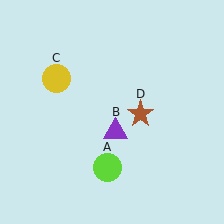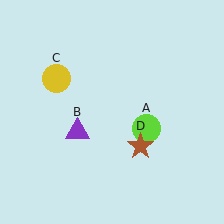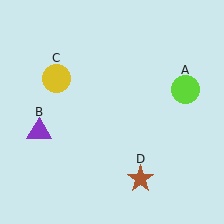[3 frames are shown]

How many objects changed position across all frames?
3 objects changed position: lime circle (object A), purple triangle (object B), brown star (object D).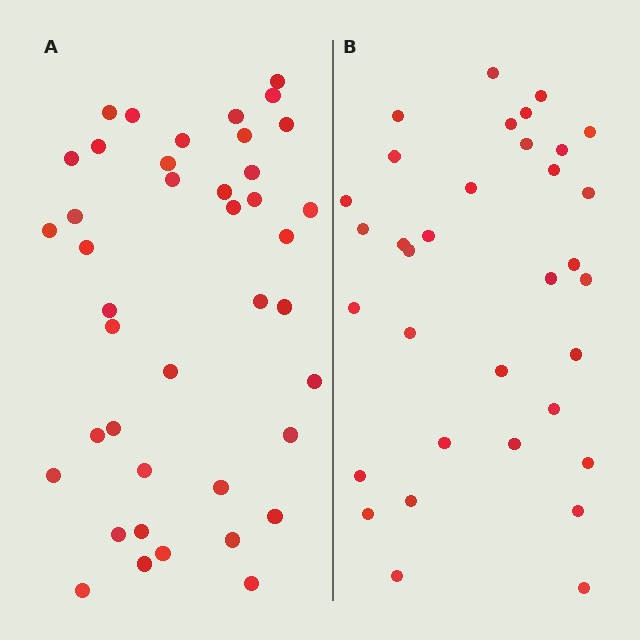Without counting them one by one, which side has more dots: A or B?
Region A (the left region) has more dots.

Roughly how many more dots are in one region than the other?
Region A has roughly 8 or so more dots than region B.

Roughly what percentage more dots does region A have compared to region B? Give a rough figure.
About 20% more.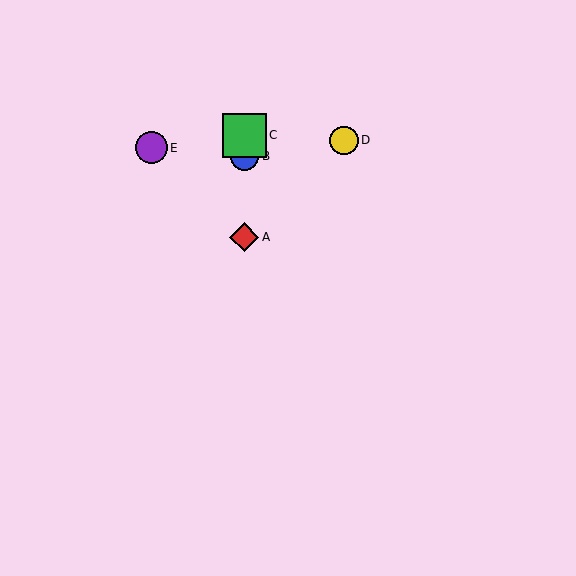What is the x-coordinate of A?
Object A is at x≈244.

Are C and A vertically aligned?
Yes, both are at x≈244.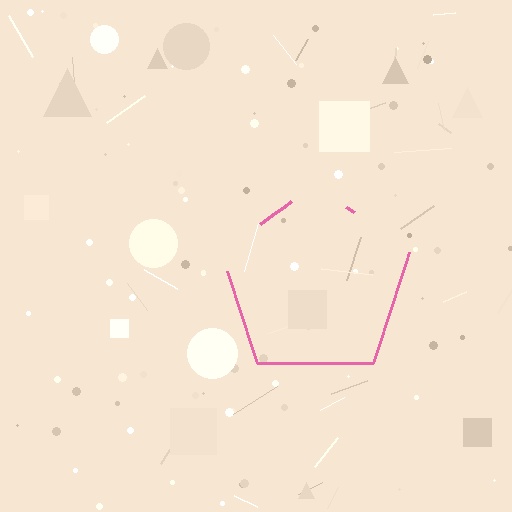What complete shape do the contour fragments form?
The contour fragments form a pentagon.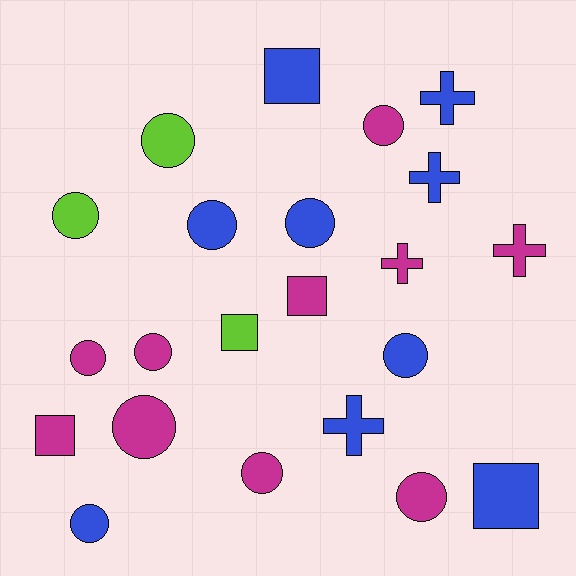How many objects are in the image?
There are 22 objects.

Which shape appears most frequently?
Circle, with 12 objects.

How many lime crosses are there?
There are no lime crosses.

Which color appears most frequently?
Magenta, with 10 objects.